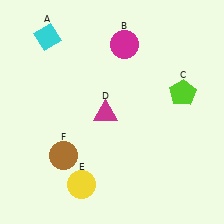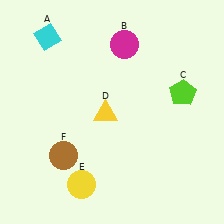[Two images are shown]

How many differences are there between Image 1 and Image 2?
There is 1 difference between the two images.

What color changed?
The triangle (D) changed from magenta in Image 1 to yellow in Image 2.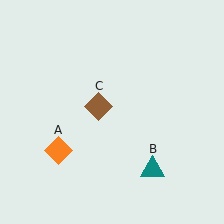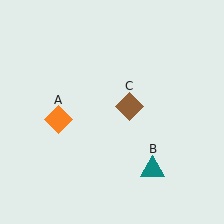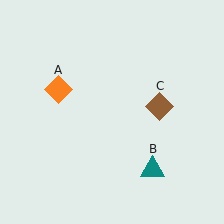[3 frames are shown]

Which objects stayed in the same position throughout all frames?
Teal triangle (object B) remained stationary.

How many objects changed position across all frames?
2 objects changed position: orange diamond (object A), brown diamond (object C).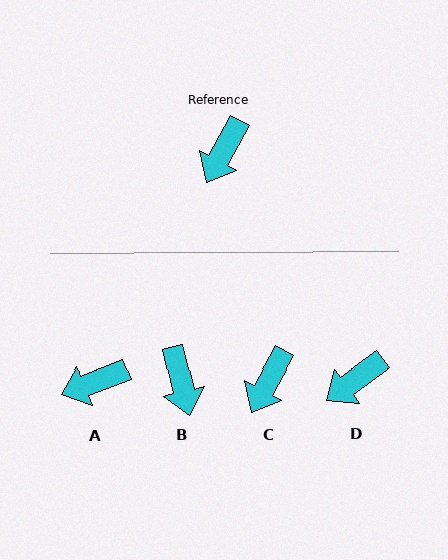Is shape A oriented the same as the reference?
No, it is off by about 40 degrees.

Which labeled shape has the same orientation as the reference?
C.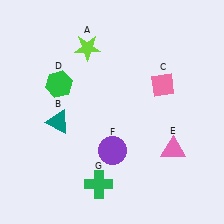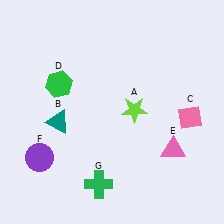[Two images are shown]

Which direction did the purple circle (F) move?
The purple circle (F) moved left.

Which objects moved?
The objects that moved are: the lime star (A), the pink diamond (C), the purple circle (F).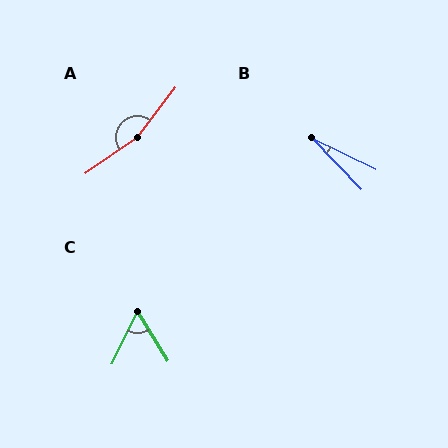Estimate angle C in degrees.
Approximately 58 degrees.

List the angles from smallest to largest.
B (20°), C (58°), A (162°).